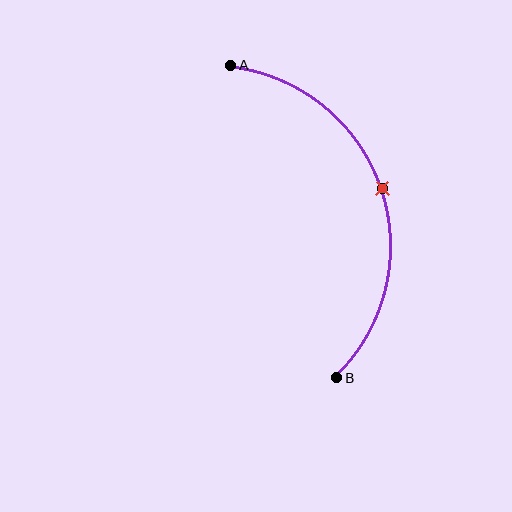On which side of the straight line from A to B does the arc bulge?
The arc bulges to the right of the straight line connecting A and B.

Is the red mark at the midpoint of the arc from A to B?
Yes. The red mark lies on the arc at equal arc-length from both A and B — it is the arc midpoint.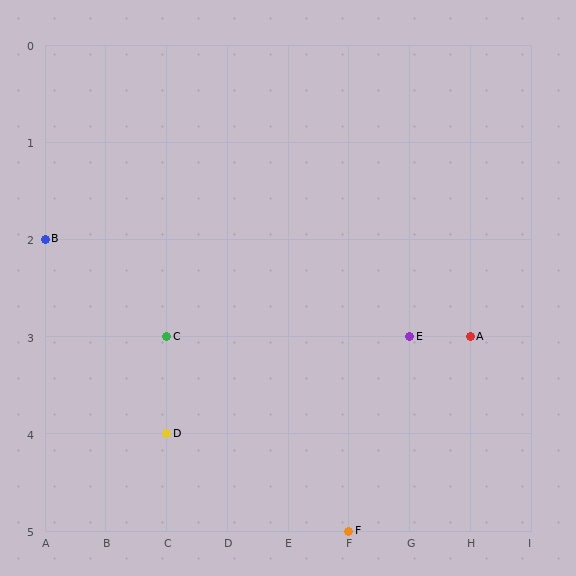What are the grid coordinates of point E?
Point E is at grid coordinates (G, 3).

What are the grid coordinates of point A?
Point A is at grid coordinates (H, 3).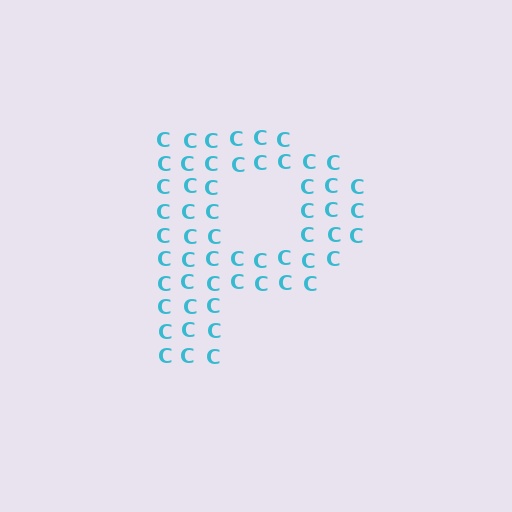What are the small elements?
The small elements are letter C's.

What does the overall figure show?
The overall figure shows the letter P.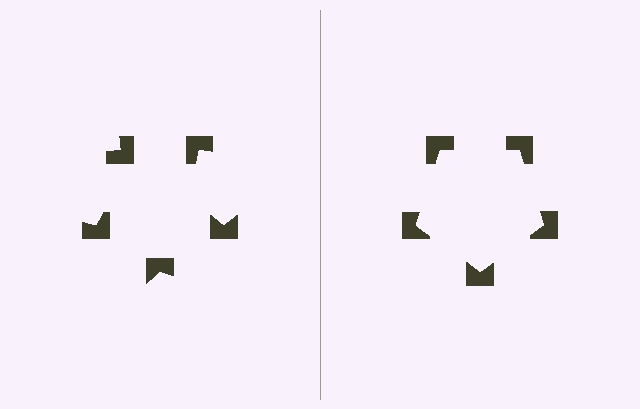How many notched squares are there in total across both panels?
10 — 5 on each side.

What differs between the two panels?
The notched squares are positioned identically on both sides; only the wedge orientations differ. On the right they align to a pentagon; on the left they are misaligned.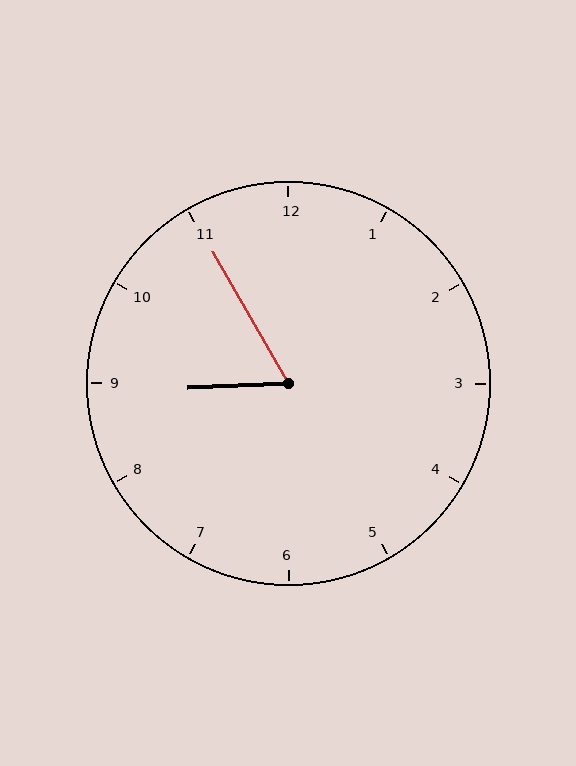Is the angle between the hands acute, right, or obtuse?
It is acute.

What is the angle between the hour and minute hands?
Approximately 62 degrees.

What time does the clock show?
8:55.